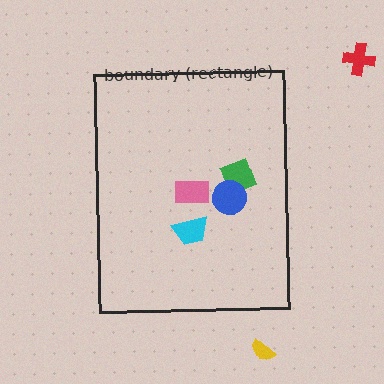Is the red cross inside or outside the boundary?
Outside.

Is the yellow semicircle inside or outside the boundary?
Outside.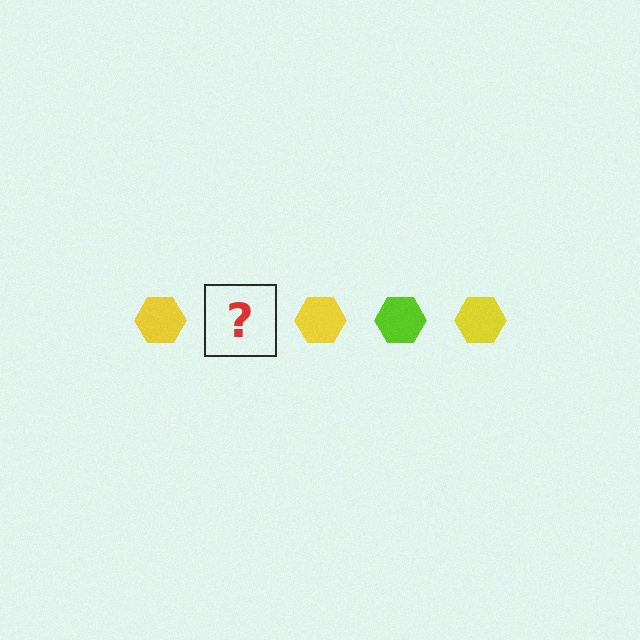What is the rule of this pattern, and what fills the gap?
The rule is that the pattern cycles through yellow, lime hexagons. The gap should be filled with a lime hexagon.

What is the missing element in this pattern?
The missing element is a lime hexagon.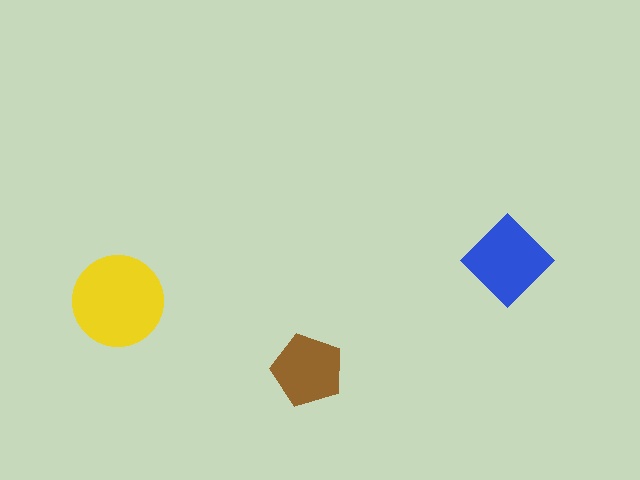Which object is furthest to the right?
The blue diamond is rightmost.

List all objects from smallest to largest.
The brown pentagon, the blue diamond, the yellow circle.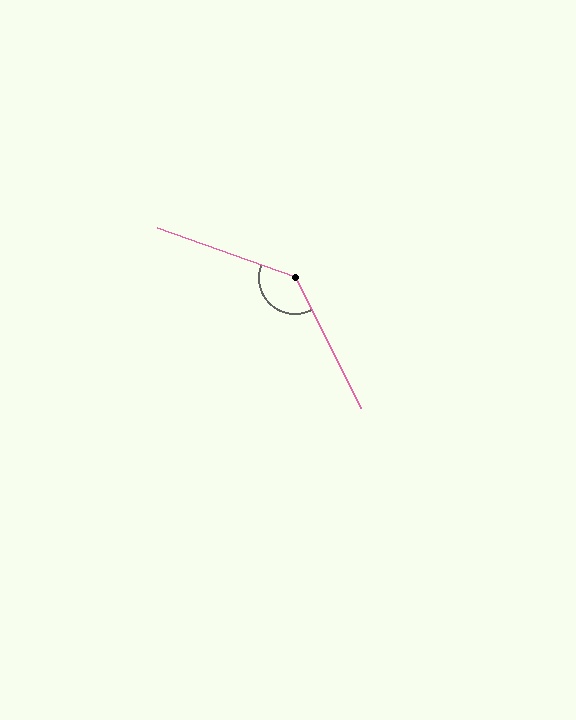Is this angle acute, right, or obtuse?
It is obtuse.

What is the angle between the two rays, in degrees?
Approximately 137 degrees.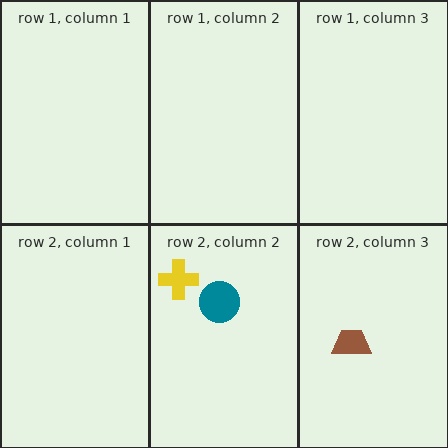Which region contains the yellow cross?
The row 2, column 2 region.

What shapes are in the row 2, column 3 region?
The brown trapezoid.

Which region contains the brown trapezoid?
The row 2, column 3 region.